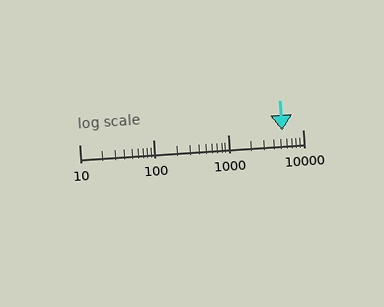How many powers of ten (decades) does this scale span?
The scale spans 3 decades, from 10 to 10000.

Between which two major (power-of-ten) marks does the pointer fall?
The pointer is between 1000 and 10000.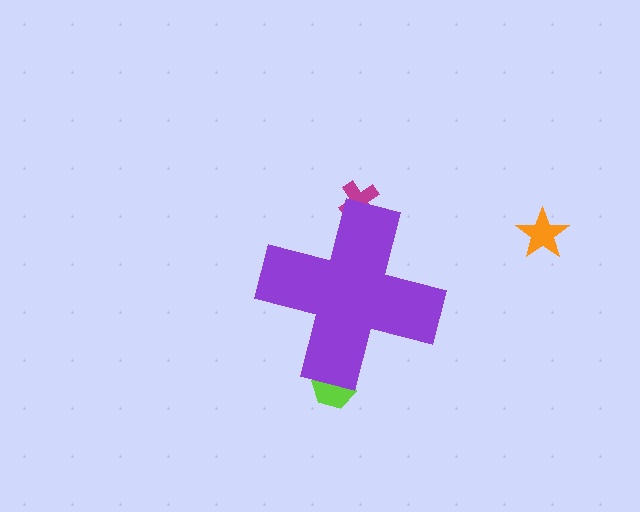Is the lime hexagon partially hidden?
Yes, the lime hexagon is partially hidden behind the purple cross.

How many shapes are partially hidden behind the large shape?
2 shapes are partially hidden.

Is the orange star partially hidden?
No, the orange star is fully visible.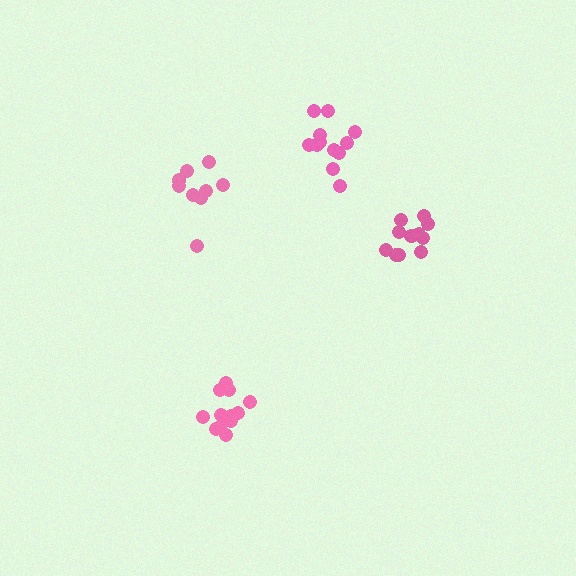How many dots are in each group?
Group 1: 9 dots, Group 2: 11 dots, Group 3: 12 dots, Group 4: 12 dots (44 total).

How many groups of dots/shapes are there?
There are 4 groups.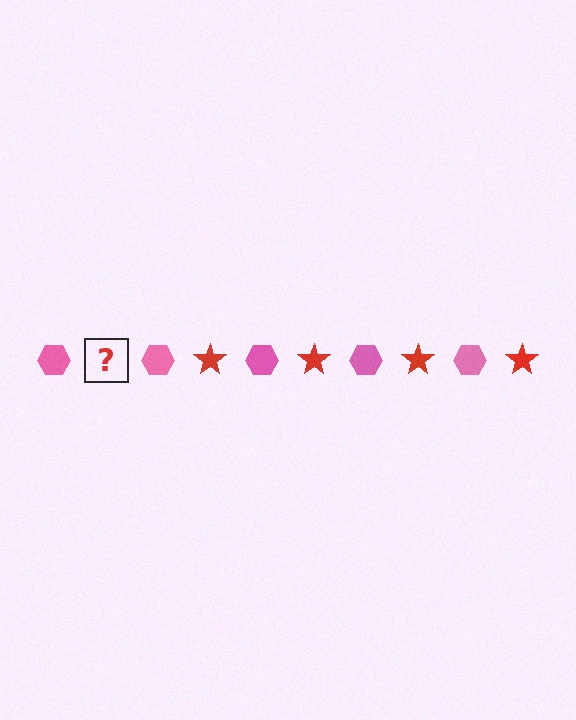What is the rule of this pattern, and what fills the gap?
The rule is that the pattern alternates between pink hexagon and red star. The gap should be filled with a red star.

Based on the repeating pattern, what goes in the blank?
The blank should be a red star.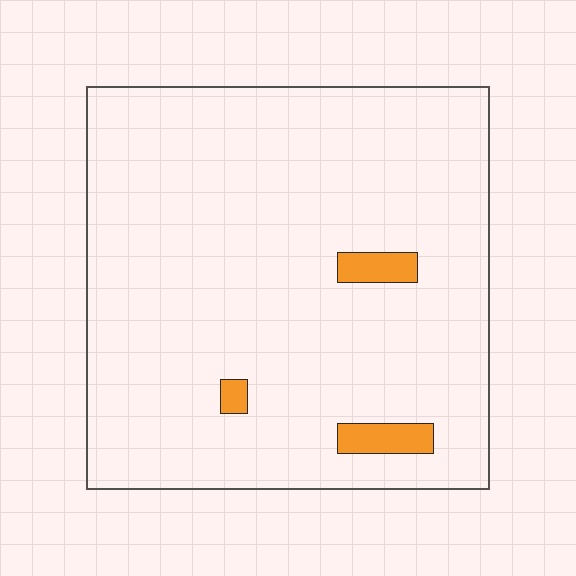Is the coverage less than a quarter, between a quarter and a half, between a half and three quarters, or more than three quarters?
Less than a quarter.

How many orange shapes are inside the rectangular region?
3.